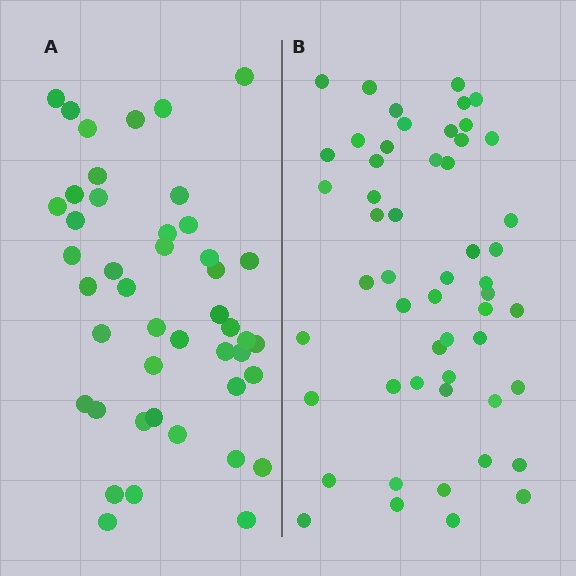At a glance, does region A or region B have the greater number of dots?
Region B (the right region) has more dots.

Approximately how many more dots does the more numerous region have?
Region B has roughly 8 or so more dots than region A.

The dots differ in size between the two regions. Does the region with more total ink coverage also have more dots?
No. Region A has more total ink coverage because its dots are larger, but region B actually contains more individual dots. Total area can be misleading — the number of items is what matters here.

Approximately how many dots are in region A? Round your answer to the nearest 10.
About 40 dots. (The exact count is 45, which rounds to 40.)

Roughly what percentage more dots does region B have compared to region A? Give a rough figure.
About 20% more.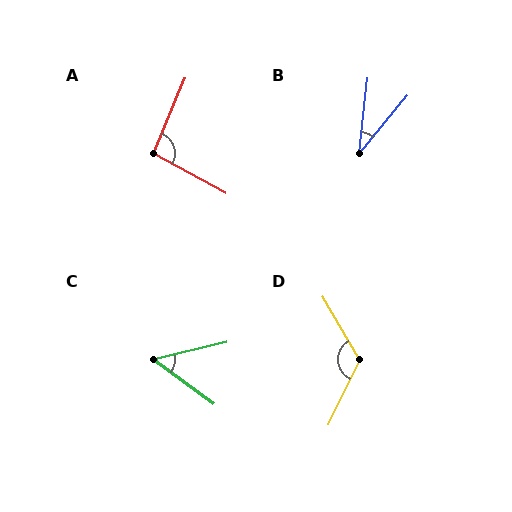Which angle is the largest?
D, at approximately 125 degrees.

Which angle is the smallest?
B, at approximately 33 degrees.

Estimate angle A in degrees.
Approximately 96 degrees.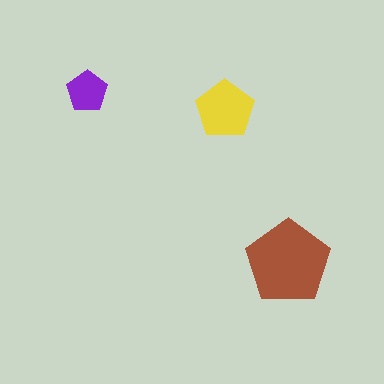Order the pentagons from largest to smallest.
the brown one, the yellow one, the purple one.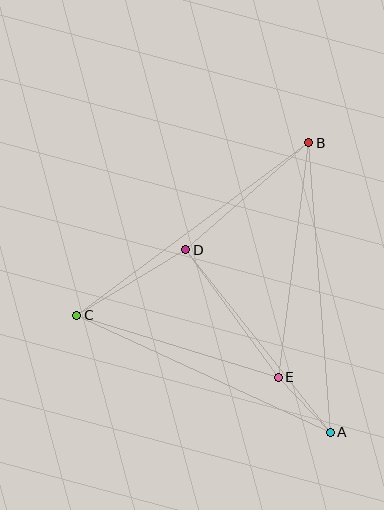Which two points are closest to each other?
Points A and E are closest to each other.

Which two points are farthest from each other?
Points A and B are farthest from each other.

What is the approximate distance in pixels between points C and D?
The distance between C and D is approximately 127 pixels.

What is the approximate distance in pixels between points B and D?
The distance between B and D is approximately 163 pixels.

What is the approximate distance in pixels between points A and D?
The distance between A and D is approximately 233 pixels.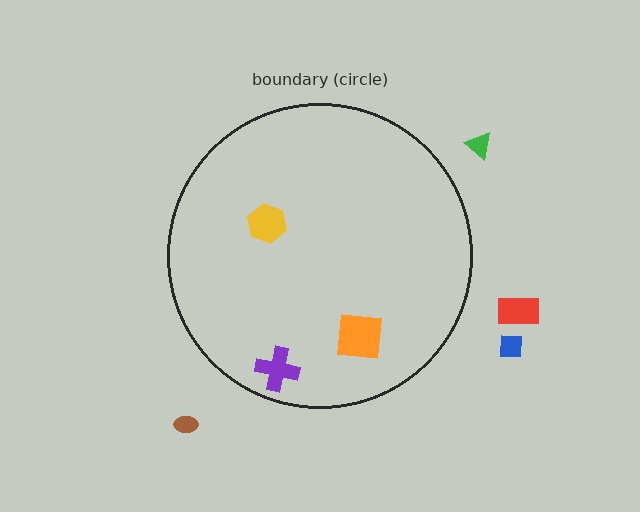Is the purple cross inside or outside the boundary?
Inside.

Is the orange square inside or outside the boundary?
Inside.